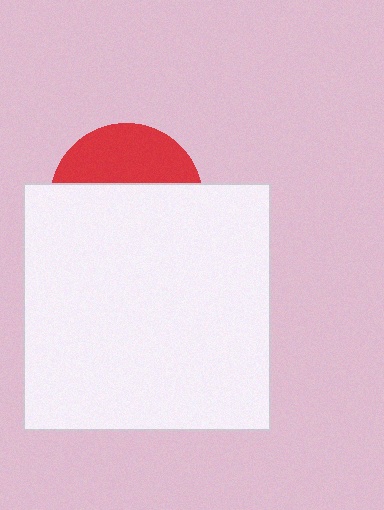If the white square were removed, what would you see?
You would see the complete red circle.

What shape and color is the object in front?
The object in front is a white square.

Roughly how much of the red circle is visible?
A small part of it is visible (roughly 37%).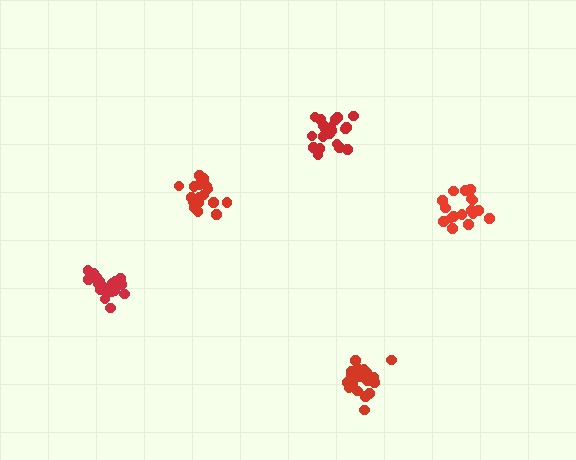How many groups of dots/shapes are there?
There are 5 groups.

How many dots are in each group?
Group 1: 17 dots, Group 2: 19 dots, Group 3: 19 dots, Group 4: 21 dots, Group 5: 21 dots (97 total).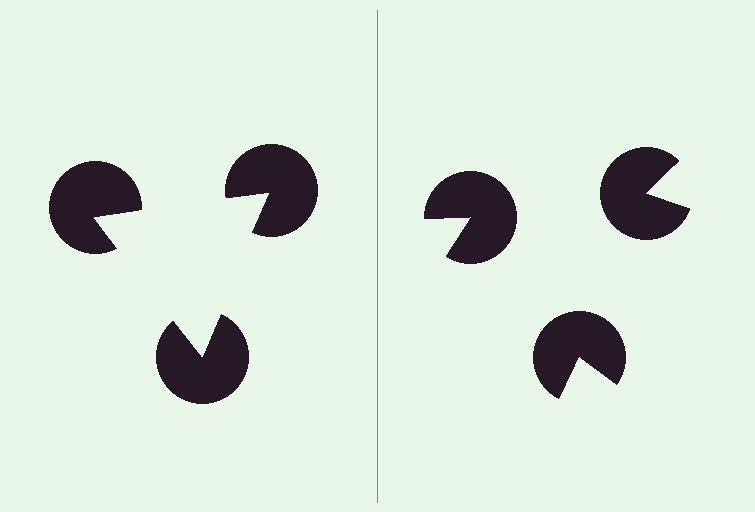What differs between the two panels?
The pac-man discs are positioned identically on both sides; only the wedge orientations differ. On the left they align to a triangle; on the right they are misaligned.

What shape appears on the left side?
An illusory triangle.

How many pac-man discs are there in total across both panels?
6 — 3 on each side.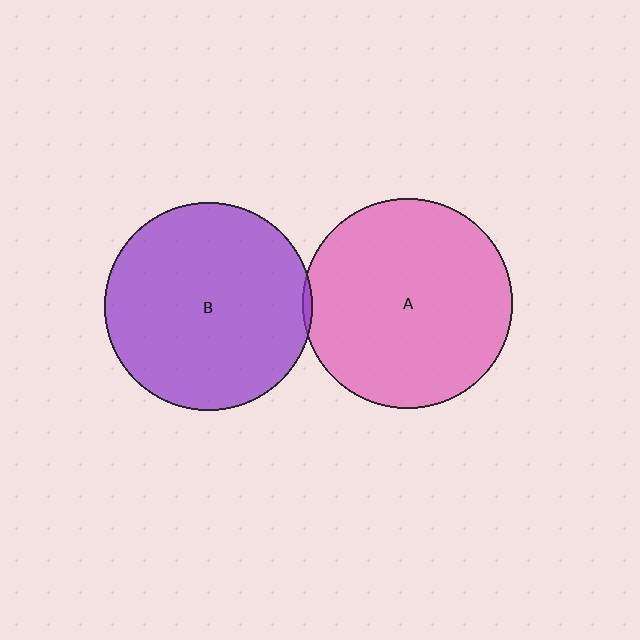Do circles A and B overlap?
Yes.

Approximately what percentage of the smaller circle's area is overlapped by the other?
Approximately 5%.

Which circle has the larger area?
Circle A (pink).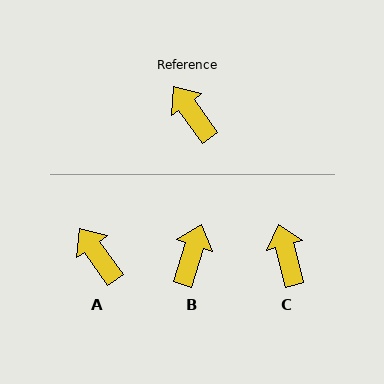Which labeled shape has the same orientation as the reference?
A.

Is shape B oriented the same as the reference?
No, it is off by about 53 degrees.